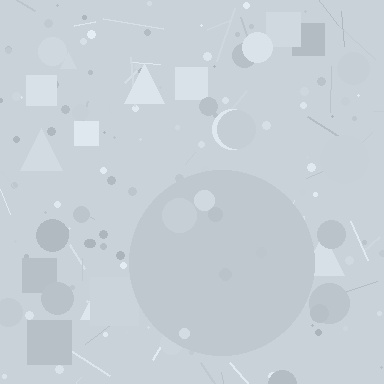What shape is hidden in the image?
A circle is hidden in the image.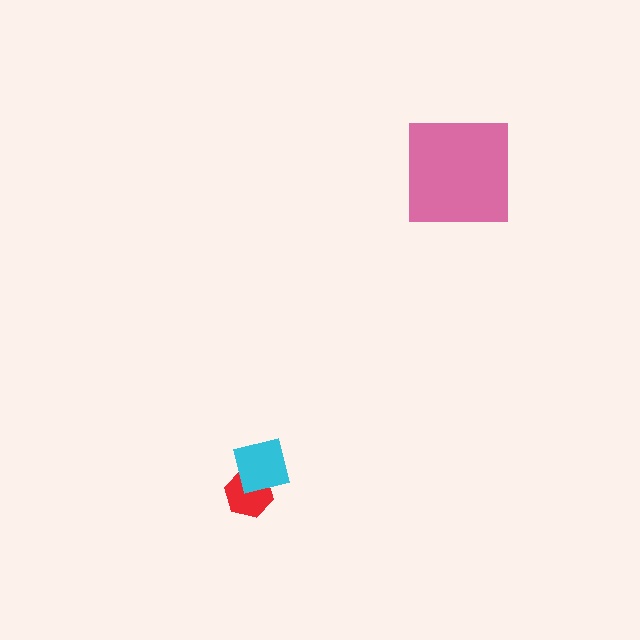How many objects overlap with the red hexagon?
1 object overlaps with the red hexagon.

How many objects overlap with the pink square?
0 objects overlap with the pink square.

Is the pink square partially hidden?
No, no other shape covers it.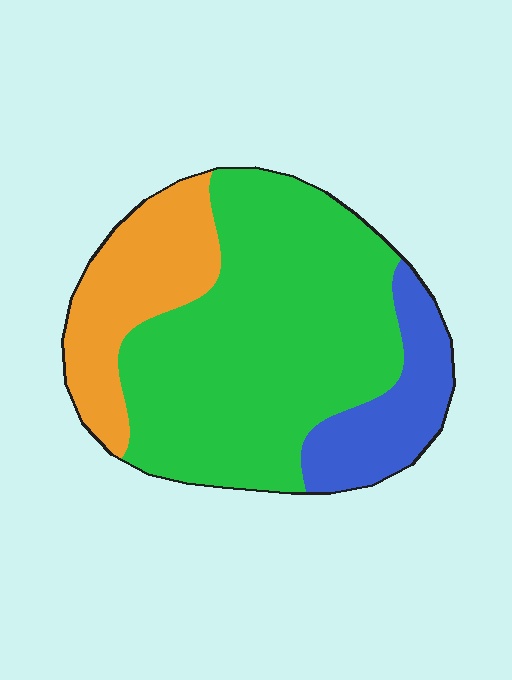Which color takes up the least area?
Blue, at roughly 15%.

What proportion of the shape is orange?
Orange takes up between a sixth and a third of the shape.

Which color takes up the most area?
Green, at roughly 60%.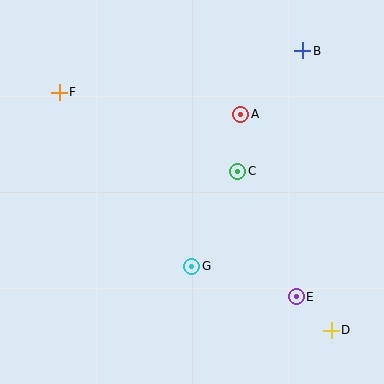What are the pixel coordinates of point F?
Point F is at (59, 92).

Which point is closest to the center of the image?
Point C at (238, 171) is closest to the center.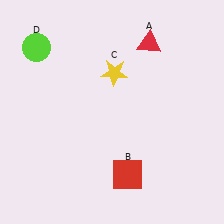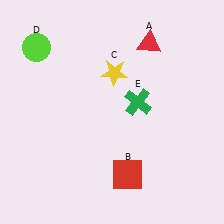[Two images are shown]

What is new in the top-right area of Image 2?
A green cross (E) was added in the top-right area of Image 2.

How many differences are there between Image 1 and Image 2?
There is 1 difference between the two images.